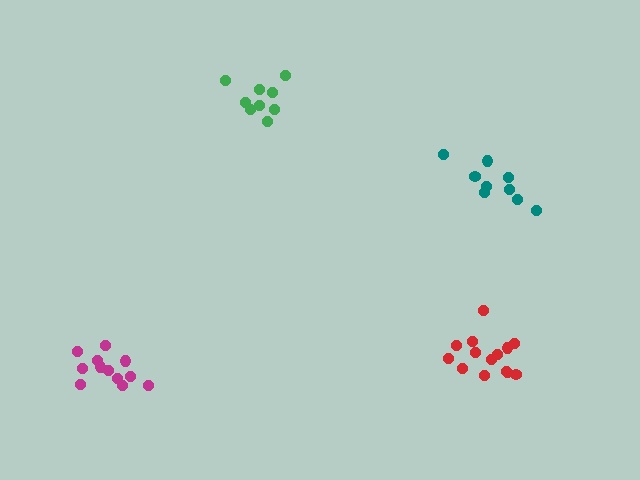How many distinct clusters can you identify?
There are 4 distinct clusters.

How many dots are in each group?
Group 1: 9 dots, Group 2: 12 dots, Group 3: 9 dots, Group 4: 14 dots (44 total).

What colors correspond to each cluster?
The clusters are colored: teal, magenta, green, red.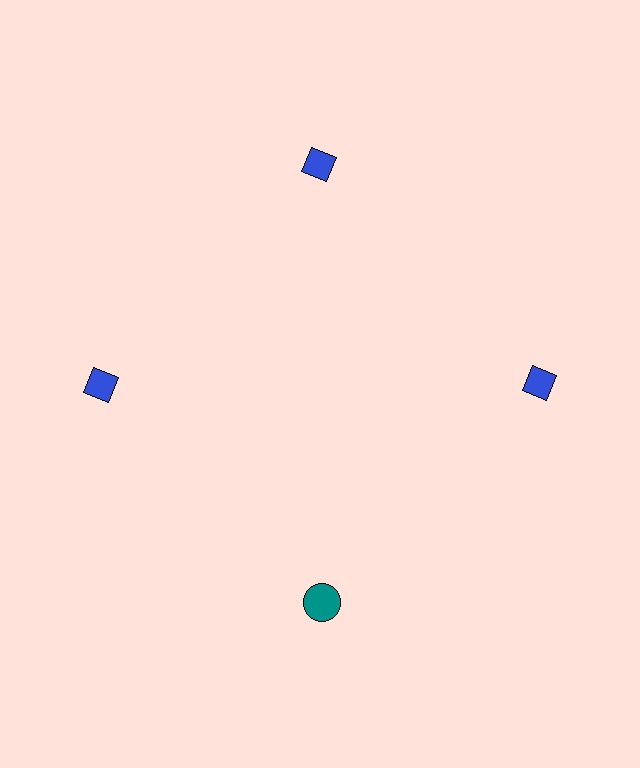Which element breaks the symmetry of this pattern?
The teal circle at roughly the 6 o'clock position breaks the symmetry. All other shapes are blue diamonds.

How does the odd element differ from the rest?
It differs in both color (teal instead of blue) and shape (circle instead of diamond).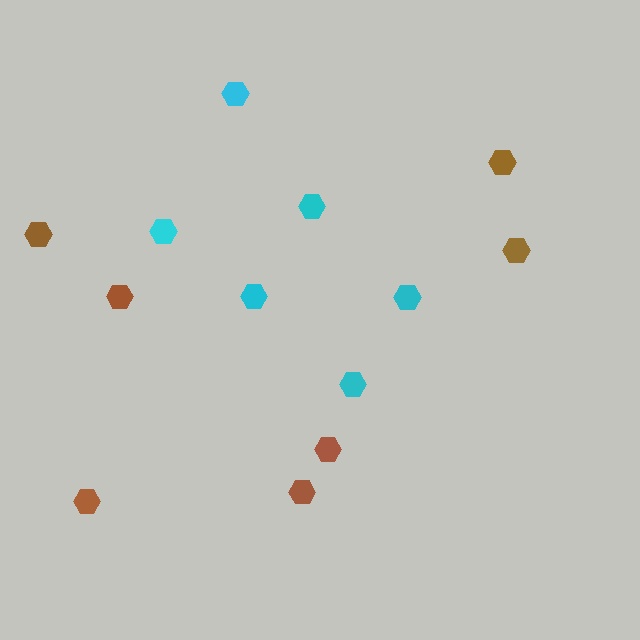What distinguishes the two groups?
There are 2 groups: one group of brown hexagons (7) and one group of cyan hexagons (6).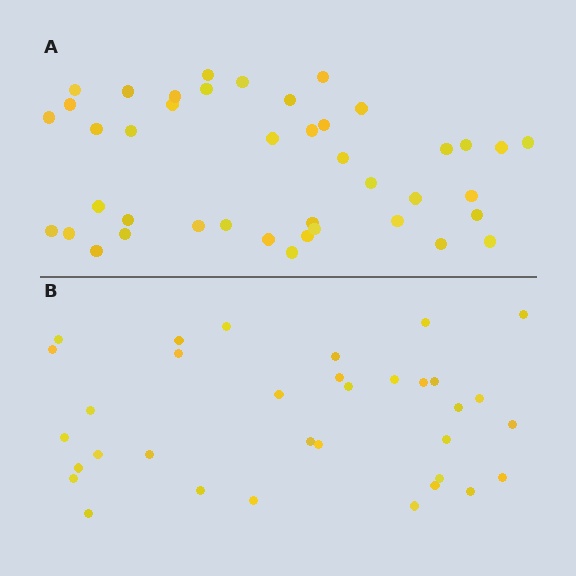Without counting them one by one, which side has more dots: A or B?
Region A (the top region) has more dots.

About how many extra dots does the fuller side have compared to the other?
Region A has roughly 8 or so more dots than region B.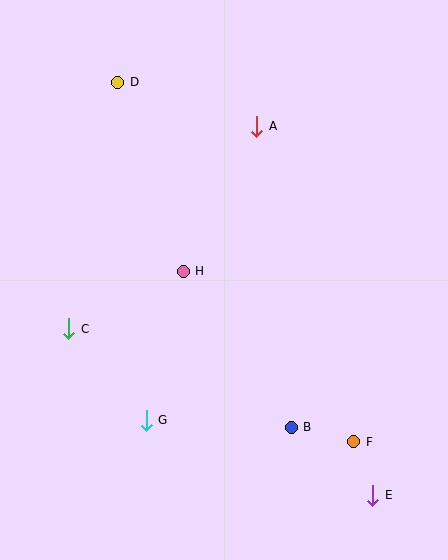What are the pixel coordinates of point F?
Point F is at (354, 442).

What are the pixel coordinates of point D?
Point D is at (118, 83).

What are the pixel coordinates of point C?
Point C is at (69, 329).